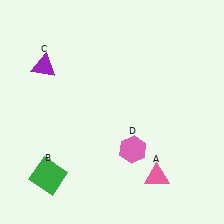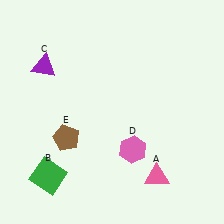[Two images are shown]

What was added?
A brown pentagon (E) was added in Image 2.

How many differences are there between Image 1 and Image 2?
There is 1 difference between the two images.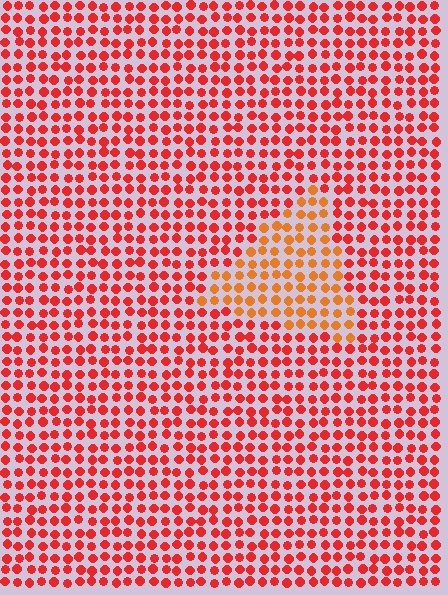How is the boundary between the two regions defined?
The boundary is defined purely by a slight shift in hue (about 28 degrees). Spacing, size, and orientation are identical on both sides.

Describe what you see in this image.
The image is filled with small red elements in a uniform arrangement. A triangle-shaped region is visible where the elements are tinted to a slightly different hue, forming a subtle color boundary.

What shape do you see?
I see a triangle.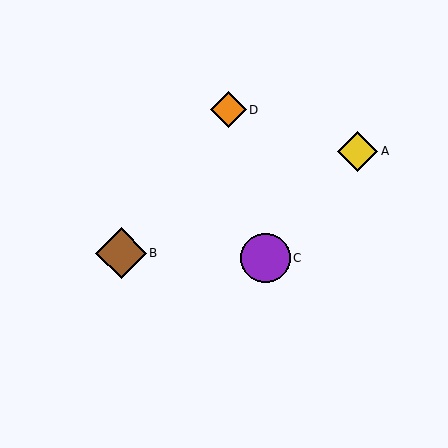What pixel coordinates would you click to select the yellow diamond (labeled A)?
Click at (358, 151) to select the yellow diamond A.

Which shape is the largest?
The brown diamond (labeled B) is the largest.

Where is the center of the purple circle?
The center of the purple circle is at (266, 258).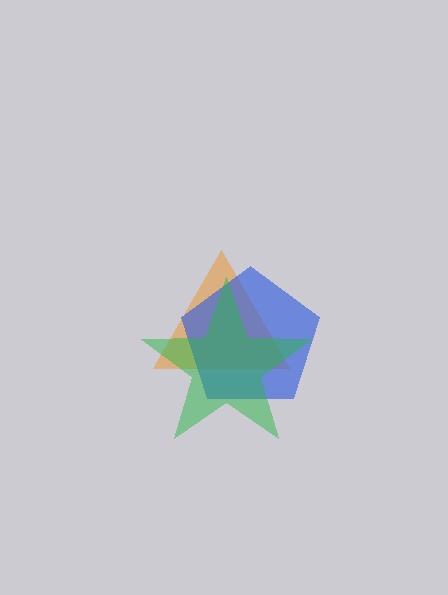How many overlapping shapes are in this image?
There are 3 overlapping shapes in the image.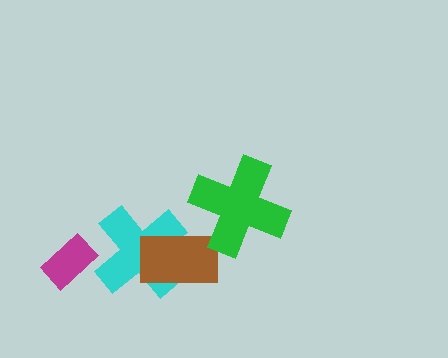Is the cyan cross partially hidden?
Yes, it is partially covered by another shape.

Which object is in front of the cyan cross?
The brown rectangle is in front of the cyan cross.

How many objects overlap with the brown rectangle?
1 object overlaps with the brown rectangle.